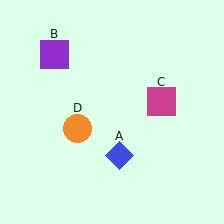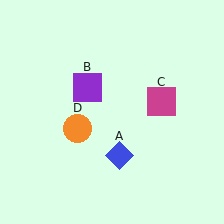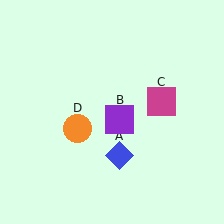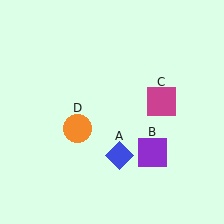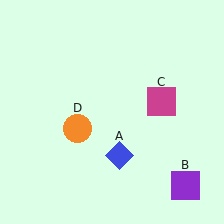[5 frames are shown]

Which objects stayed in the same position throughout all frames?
Blue diamond (object A) and magenta square (object C) and orange circle (object D) remained stationary.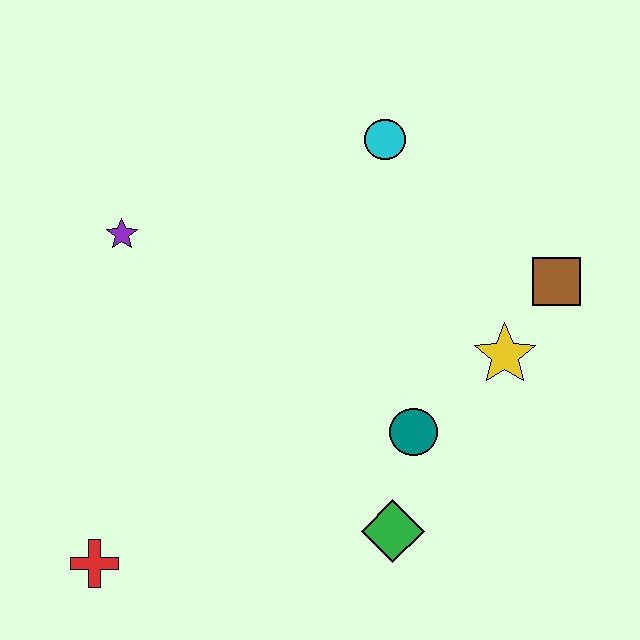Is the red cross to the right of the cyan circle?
No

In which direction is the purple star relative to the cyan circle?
The purple star is to the left of the cyan circle.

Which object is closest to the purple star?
The cyan circle is closest to the purple star.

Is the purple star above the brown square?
Yes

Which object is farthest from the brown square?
The red cross is farthest from the brown square.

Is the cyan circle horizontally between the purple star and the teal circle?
Yes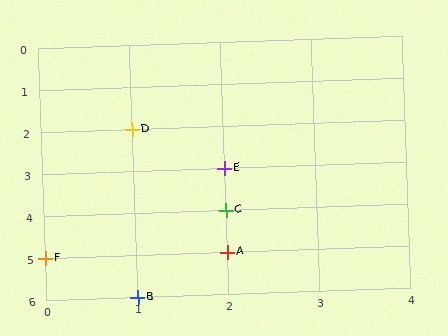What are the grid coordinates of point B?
Point B is at grid coordinates (1, 6).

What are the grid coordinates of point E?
Point E is at grid coordinates (2, 3).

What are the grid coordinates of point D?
Point D is at grid coordinates (1, 2).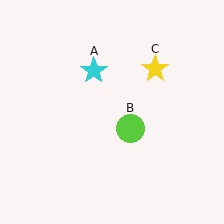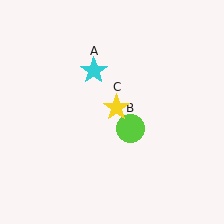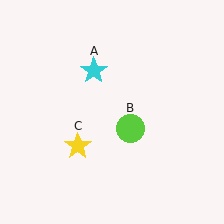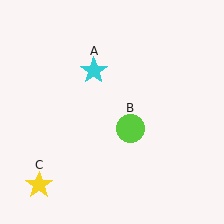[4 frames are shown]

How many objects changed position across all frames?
1 object changed position: yellow star (object C).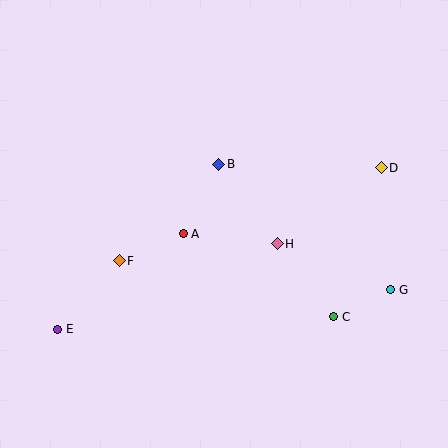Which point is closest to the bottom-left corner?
Point E is closest to the bottom-left corner.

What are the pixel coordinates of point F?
Point F is at (119, 261).